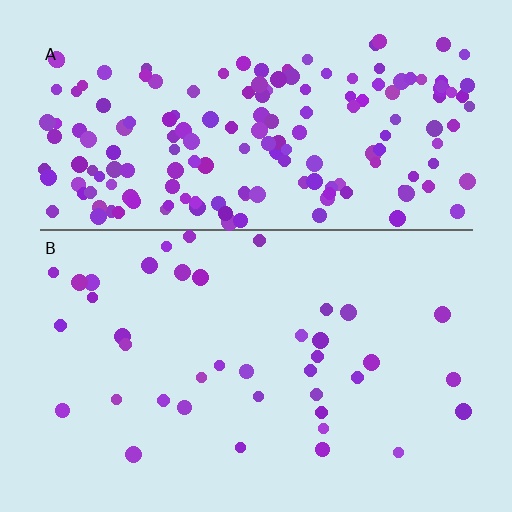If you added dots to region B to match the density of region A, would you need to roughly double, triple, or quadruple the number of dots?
Approximately quadruple.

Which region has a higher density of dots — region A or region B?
A (the top).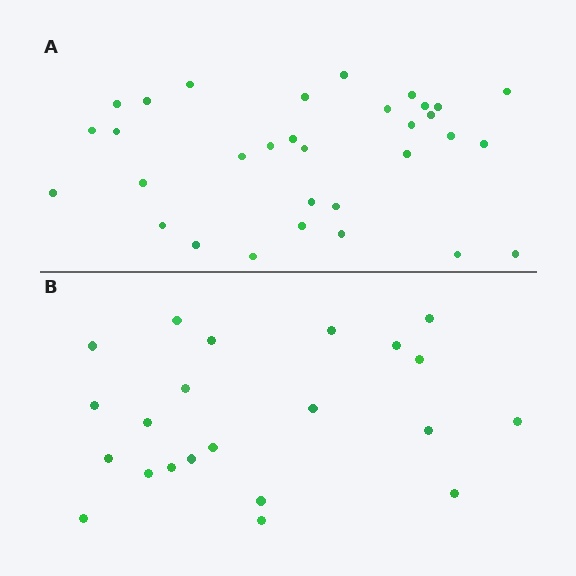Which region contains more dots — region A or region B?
Region A (the top region) has more dots.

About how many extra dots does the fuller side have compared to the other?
Region A has roughly 10 or so more dots than region B.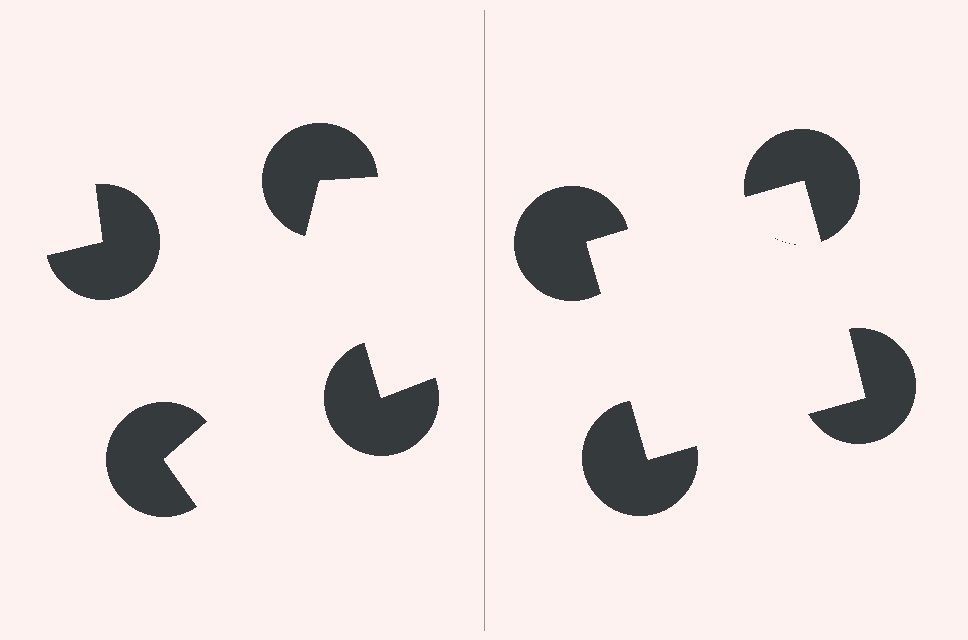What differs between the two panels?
The pac-man discs are positioned identically on both sides; only the wedge orientations differ. On the right they align to a square; on the left they are misaligned.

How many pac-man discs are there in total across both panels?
8 — 4 on each side.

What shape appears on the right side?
An illusory square.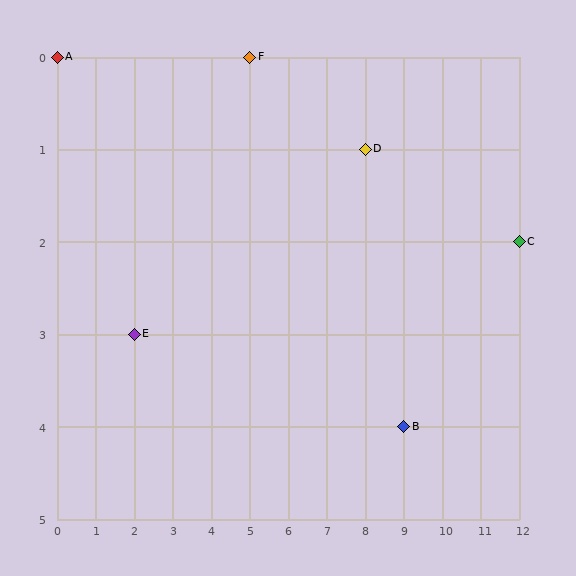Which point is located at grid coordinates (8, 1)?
Point D is at (8, 1).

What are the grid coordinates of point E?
Point E is at grid coordinates (2, 3).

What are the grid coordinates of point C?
Point C is at grid coordinates (12, 2).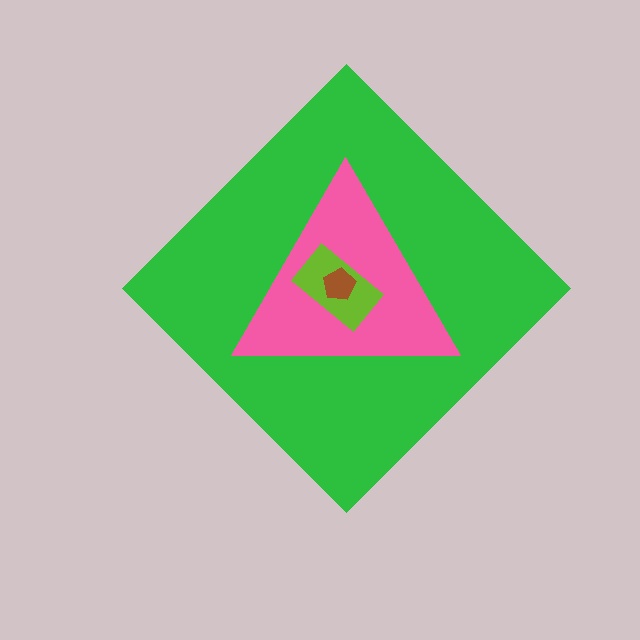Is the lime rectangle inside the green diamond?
Yes.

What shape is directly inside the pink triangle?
The lime rectangle.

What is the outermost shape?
The green diamond.